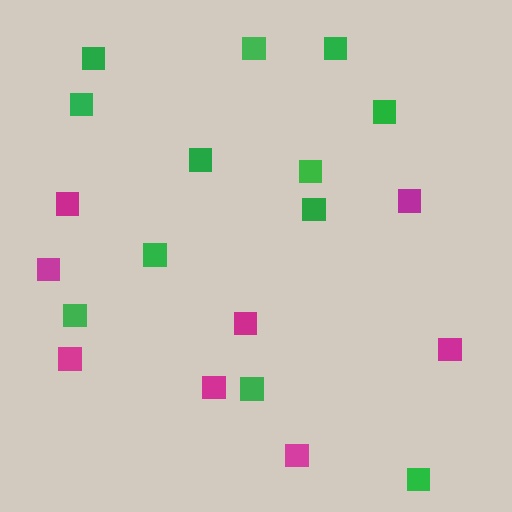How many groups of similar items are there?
There are 2 groups: one group of magenta squares (8) and one group of green squares (12).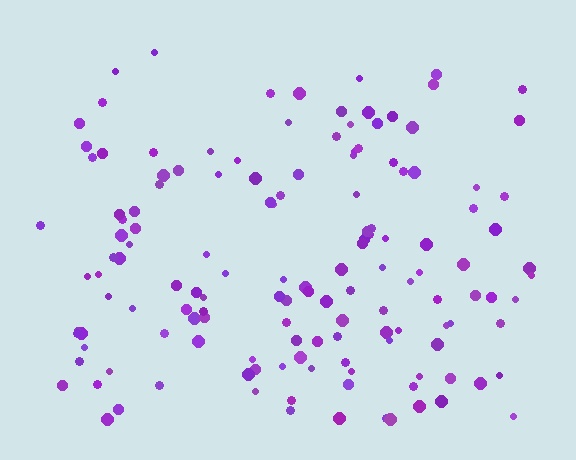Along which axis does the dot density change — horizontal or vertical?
Vertical.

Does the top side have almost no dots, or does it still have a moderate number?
Still a moderate number, just noticeably fewer than the bottom.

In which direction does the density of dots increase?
From top to bottom, with the bottom side densest.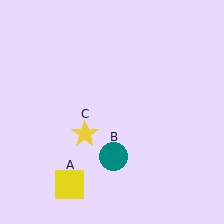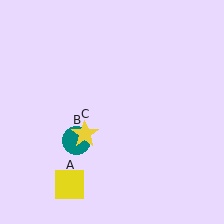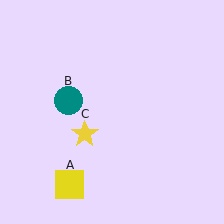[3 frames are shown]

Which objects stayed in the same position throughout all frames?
Yellow square (object A) and yellow star (object C) remained stationary.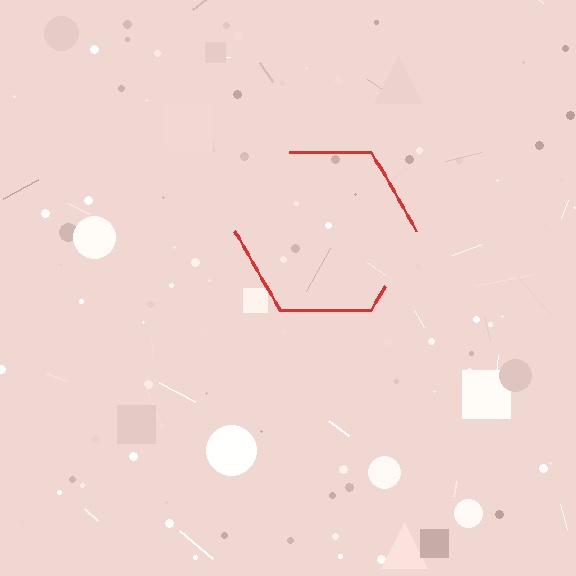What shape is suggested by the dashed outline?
The dashed outline suggests a hexagon.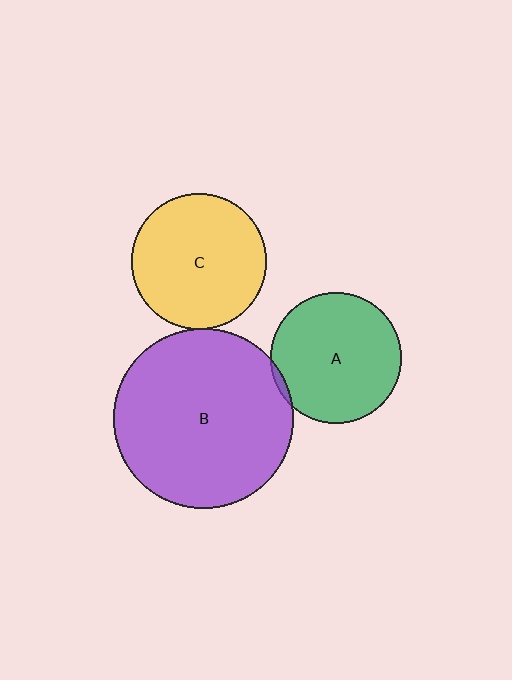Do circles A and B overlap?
Yes.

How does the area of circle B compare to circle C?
Approximately 1.8 times.